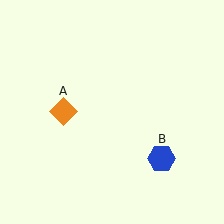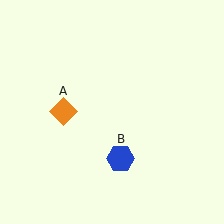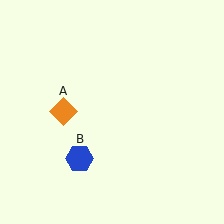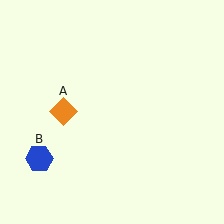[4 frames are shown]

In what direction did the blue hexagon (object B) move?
The blue hexagon (object B) moved left.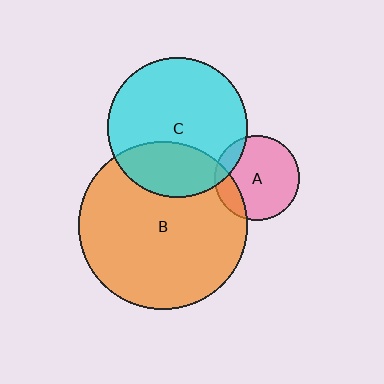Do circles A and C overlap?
Yes.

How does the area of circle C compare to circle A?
Approximately 2.7 times.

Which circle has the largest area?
Circle B (orange).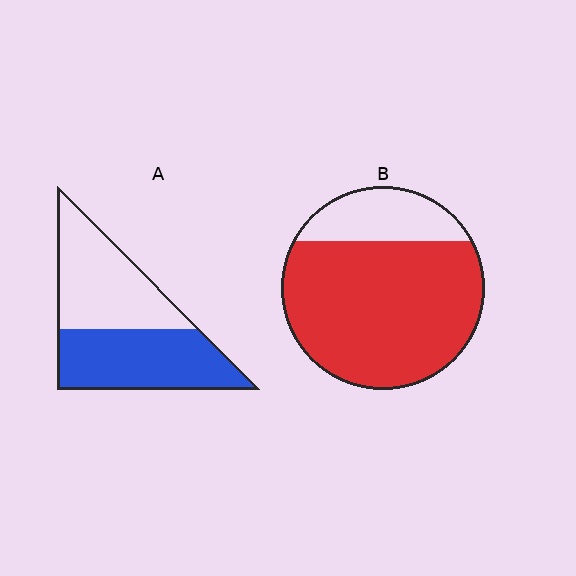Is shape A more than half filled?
Roughly half.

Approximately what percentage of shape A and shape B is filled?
A is approximately 50% and B is approximately 80%.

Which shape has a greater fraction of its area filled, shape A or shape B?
Shape B.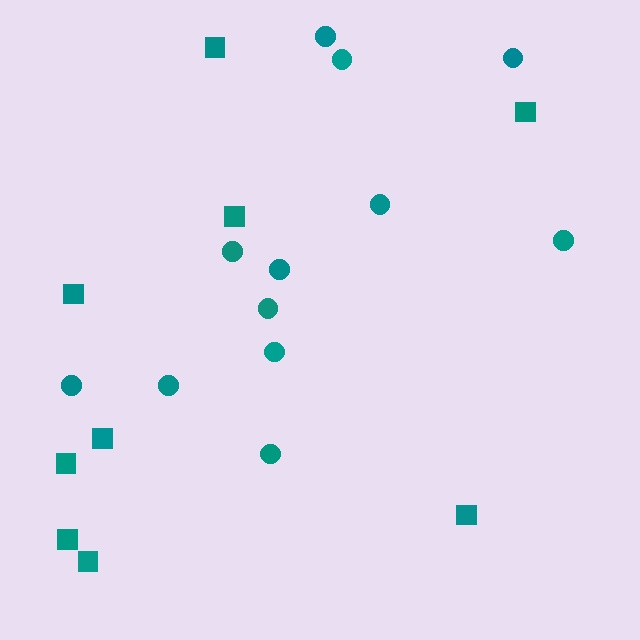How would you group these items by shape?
There are 2 groups: one group of circles (12) and one group of squares (9).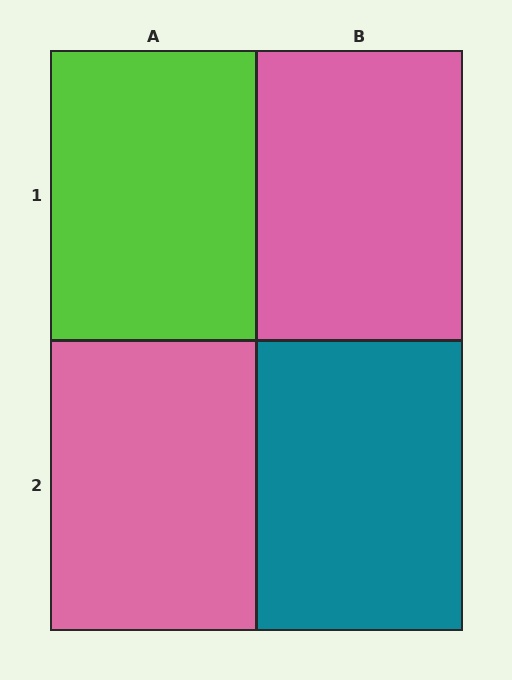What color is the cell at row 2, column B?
Teal.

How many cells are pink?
2 cells are pink.